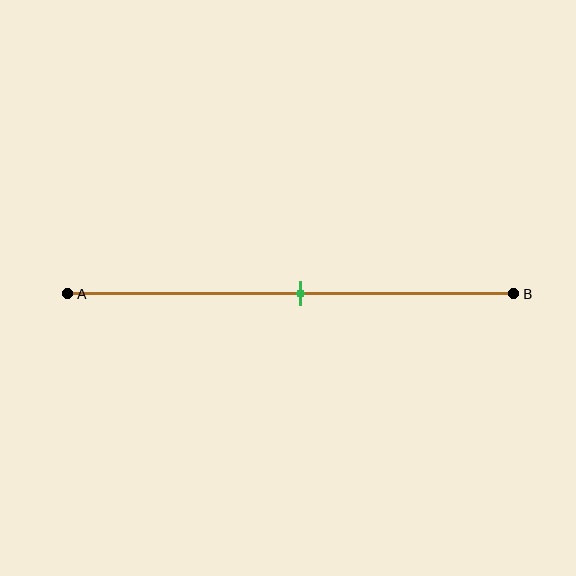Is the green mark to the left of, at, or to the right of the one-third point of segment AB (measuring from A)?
The green mark is to the right of the one-third point of segment AB.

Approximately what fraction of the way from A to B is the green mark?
The green mark is approximately 50% of the way from A to B.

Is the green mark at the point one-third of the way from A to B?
No, the mark is at about 50% from A, not at the 33% one-third point.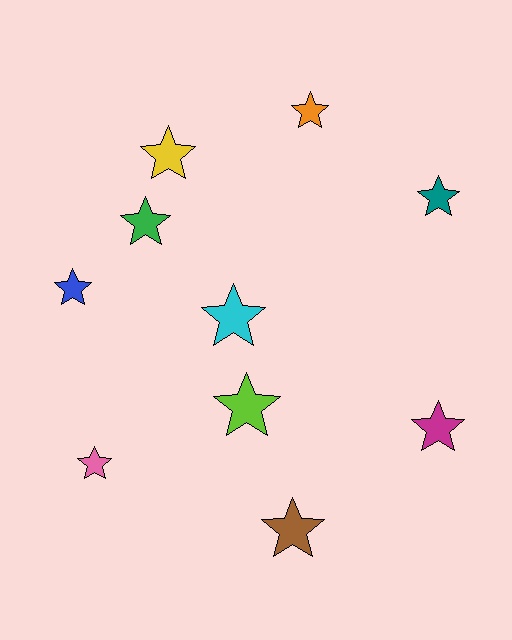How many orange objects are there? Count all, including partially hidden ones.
There is 1 orange object.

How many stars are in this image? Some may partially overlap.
There are 10 stars.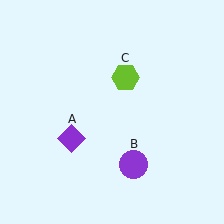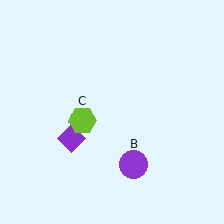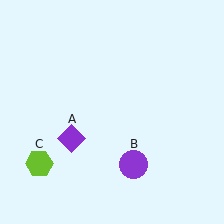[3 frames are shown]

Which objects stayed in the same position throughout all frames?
Purple diamond (object A) and purple circle (object B) remained stationary.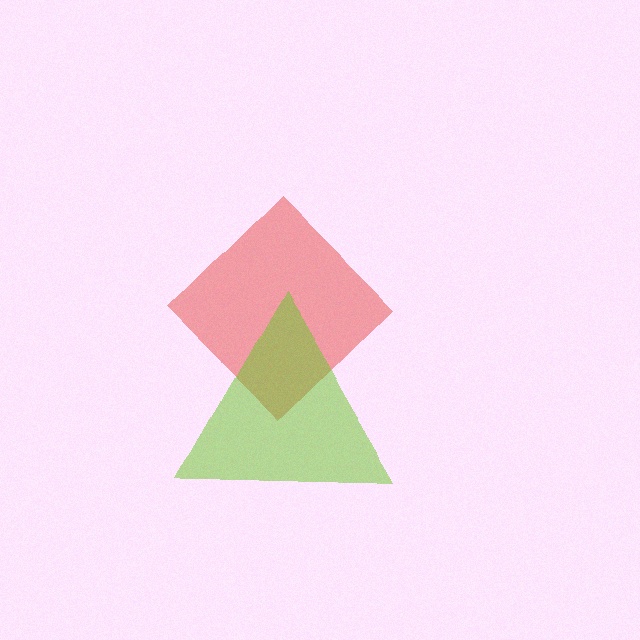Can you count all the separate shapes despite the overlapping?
Yes, there are 2 separate shapes.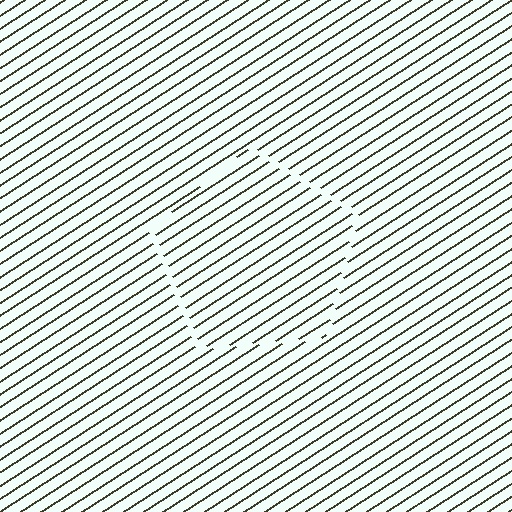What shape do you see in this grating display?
An illusory pentagon. The interior of the shape contains the same grating, shifted by half a period — the contour is defined by the phase discontinuity where line-ends from the inner and outer gratings abut.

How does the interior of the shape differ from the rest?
The interior of the shape contains the same grating, shifted by half a period — the contour is defined by the phase discontinuity where line-ends from the inner and outer gratings abut.